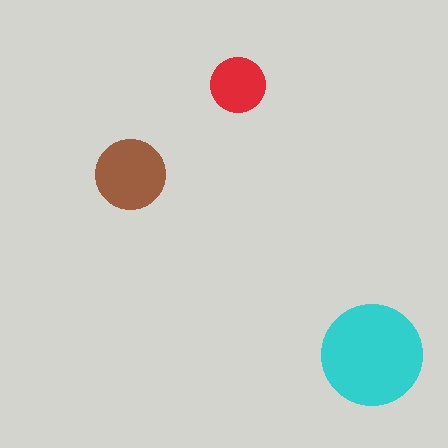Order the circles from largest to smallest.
the cyan one, the brown one, the red one.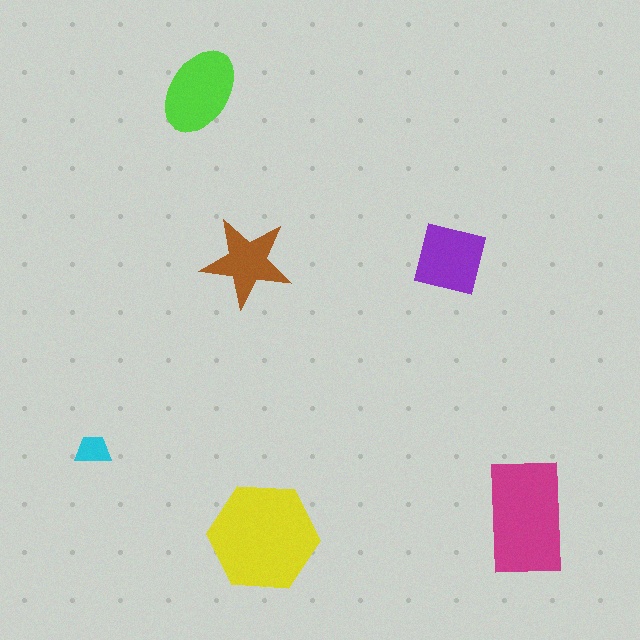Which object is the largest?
The yellow hexagon.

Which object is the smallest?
The cyan trapezoid.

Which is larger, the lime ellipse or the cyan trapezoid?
The lime ellipse.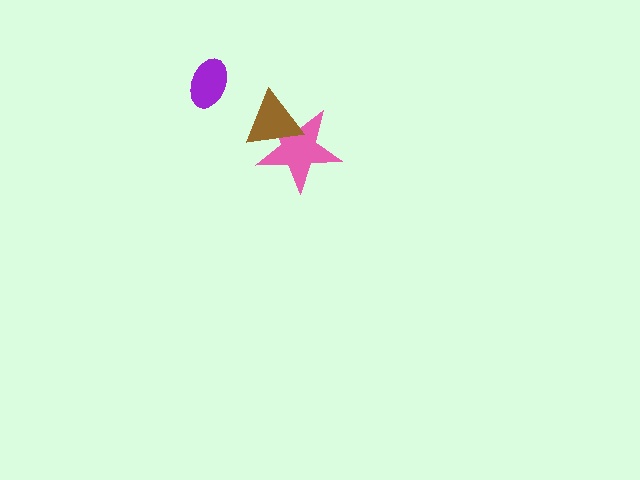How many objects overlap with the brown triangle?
1 object overlaps with the brown triangle.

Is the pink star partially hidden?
Yes, it is partially covered by another shape.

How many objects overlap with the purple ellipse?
0 objects overlap with the purple ellipse.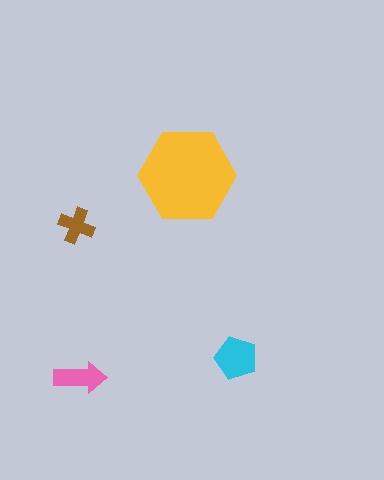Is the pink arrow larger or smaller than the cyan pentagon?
Smaller.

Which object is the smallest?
The brown cross.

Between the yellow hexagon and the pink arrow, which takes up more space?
The yellow hexagon.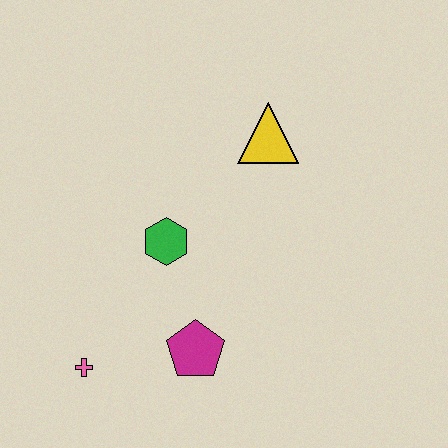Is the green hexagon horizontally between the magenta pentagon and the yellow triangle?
No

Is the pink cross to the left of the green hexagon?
Yes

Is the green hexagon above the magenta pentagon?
Yes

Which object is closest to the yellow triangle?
The green hexagon is closest to the yellow triangle.